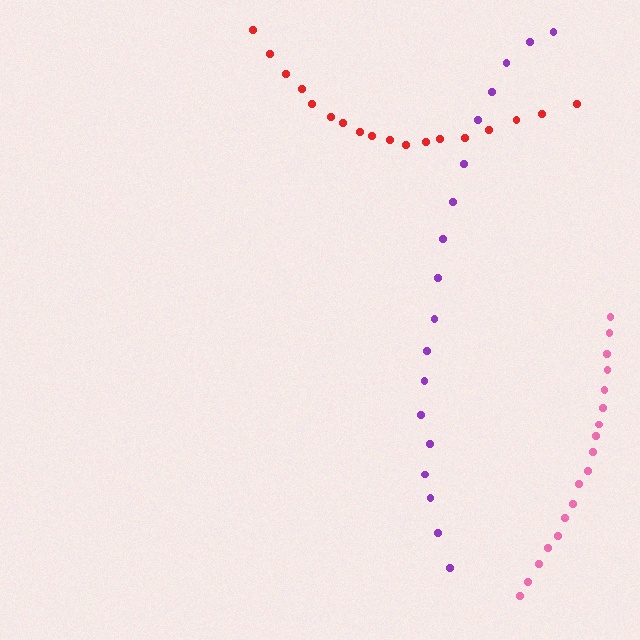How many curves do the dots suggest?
There are 3 distinct paths.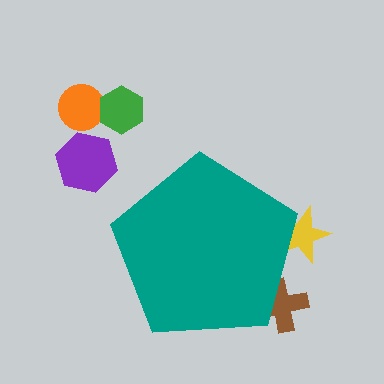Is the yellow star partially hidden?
Yes, the yellow star is partially hidden behind the teal pentagon.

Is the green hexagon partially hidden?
No, the green hexagon is fully visible.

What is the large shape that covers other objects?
A teal pentagon.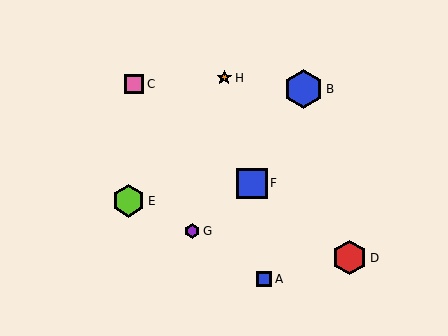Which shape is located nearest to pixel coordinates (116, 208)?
The lime hexagon (labeled E) at (129, 201) is nearest to that location.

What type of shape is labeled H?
Shape H is an orange star.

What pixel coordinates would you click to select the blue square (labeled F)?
Click at (252, 183) to select the blue square F.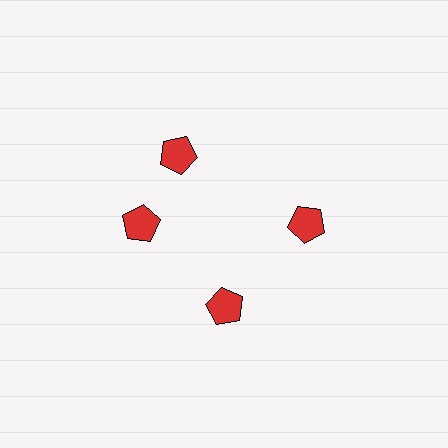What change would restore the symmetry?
The symmetry would be restored by rotating it back into even spacing with its neighbors so that all 4 pentagons sit at equal angles and equal distance from the center.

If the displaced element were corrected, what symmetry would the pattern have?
It would have 4-fold rotational symmetry — the pattern would map onto itself every 90 degrees.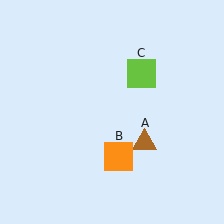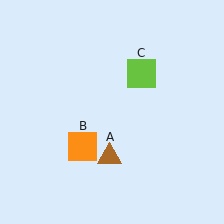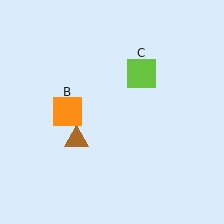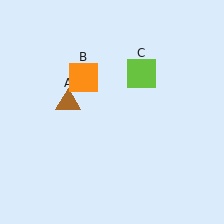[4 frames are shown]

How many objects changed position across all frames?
2 objects changed position: brown triangle (object A), orange square (object B).